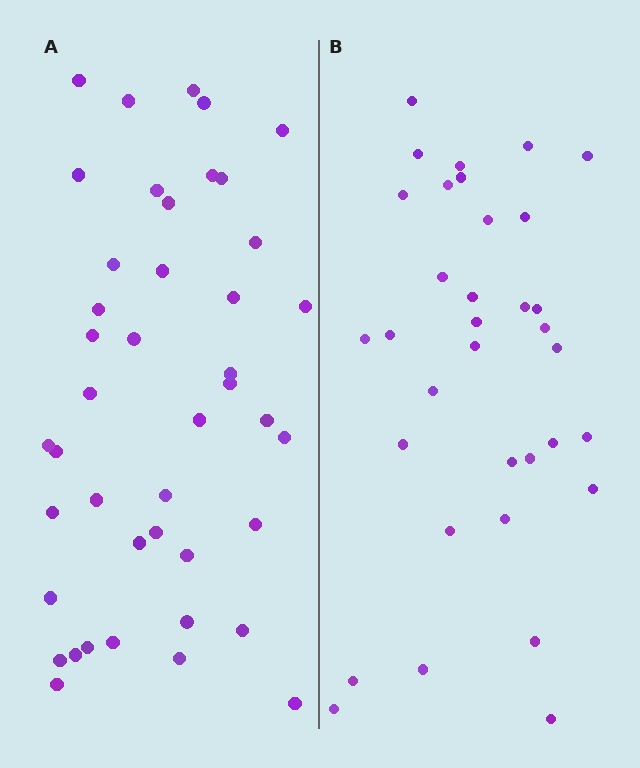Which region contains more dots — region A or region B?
Region A (the left region) has more dots.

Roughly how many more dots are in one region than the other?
Region A has roughly 8 or so more dots than region B.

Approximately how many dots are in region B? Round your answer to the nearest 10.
About 30 dots. (The exact count is 34, which rounds to 30.)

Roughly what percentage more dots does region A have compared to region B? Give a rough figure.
About 25% more.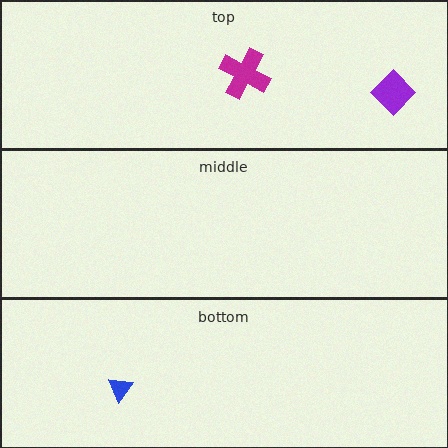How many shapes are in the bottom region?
1.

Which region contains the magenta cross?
The top region.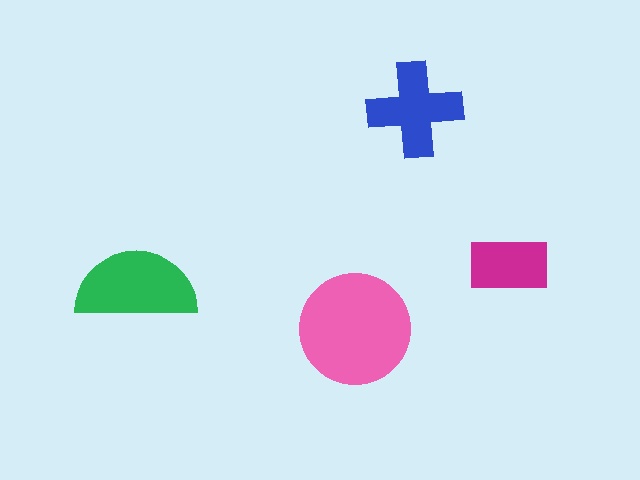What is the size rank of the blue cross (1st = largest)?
3rd.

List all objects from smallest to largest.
The magenta rectangle, the blue cross, the green semicircle, the pink circle.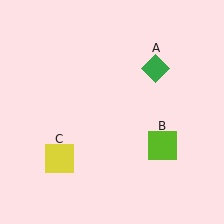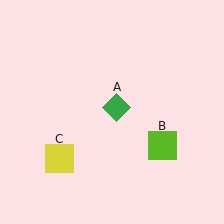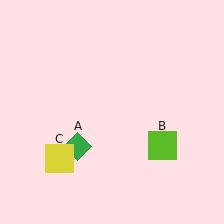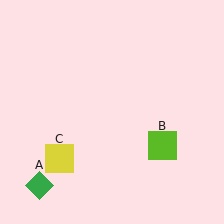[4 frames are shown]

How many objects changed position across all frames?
1 object changed position: green diamond (object A).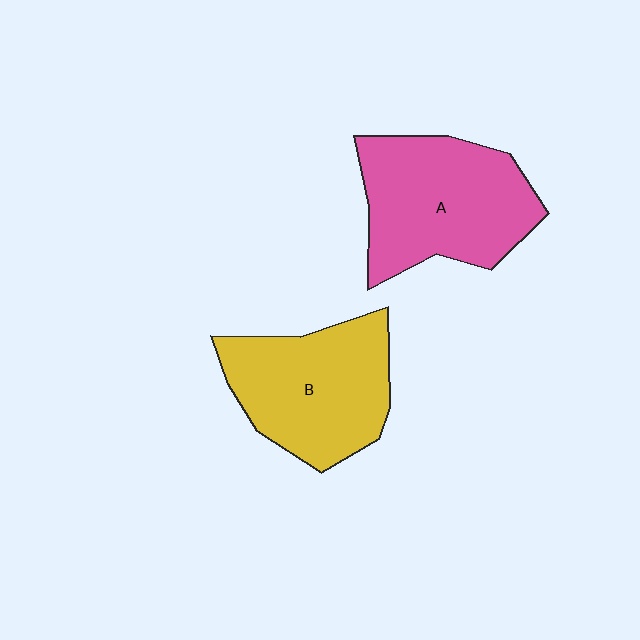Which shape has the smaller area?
Shape B (yellow).